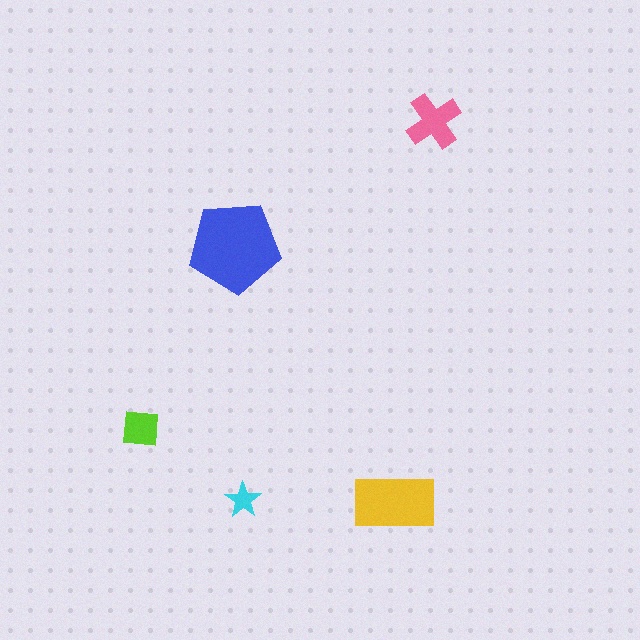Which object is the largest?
The blue pentagon.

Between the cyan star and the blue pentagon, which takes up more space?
The blue pentagon.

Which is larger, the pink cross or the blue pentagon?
The blue pentagon.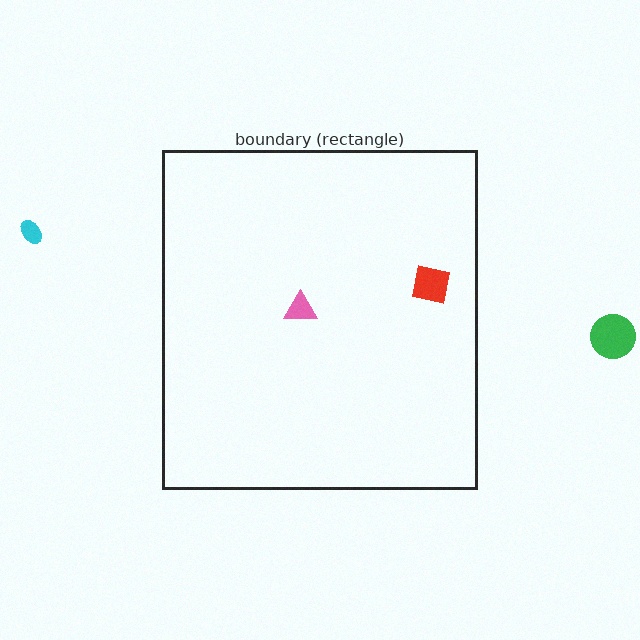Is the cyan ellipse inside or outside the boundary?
Outside.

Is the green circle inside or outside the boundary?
Outside.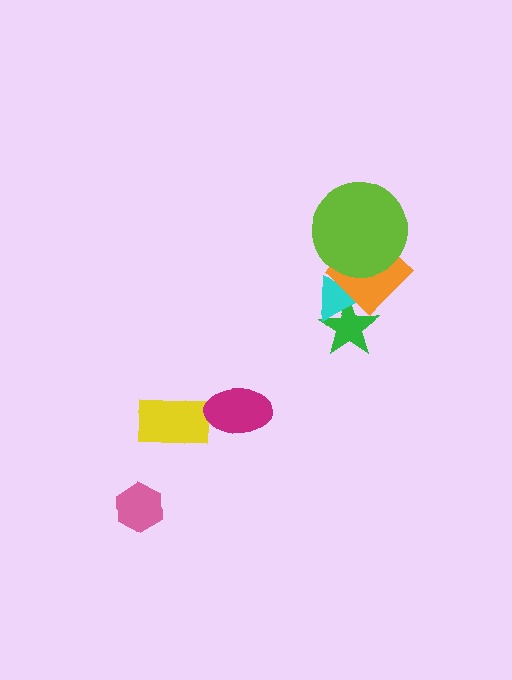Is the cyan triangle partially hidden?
Yes, it is partially covered by another shape.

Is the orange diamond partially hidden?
Yes, it is partially covered by another shape.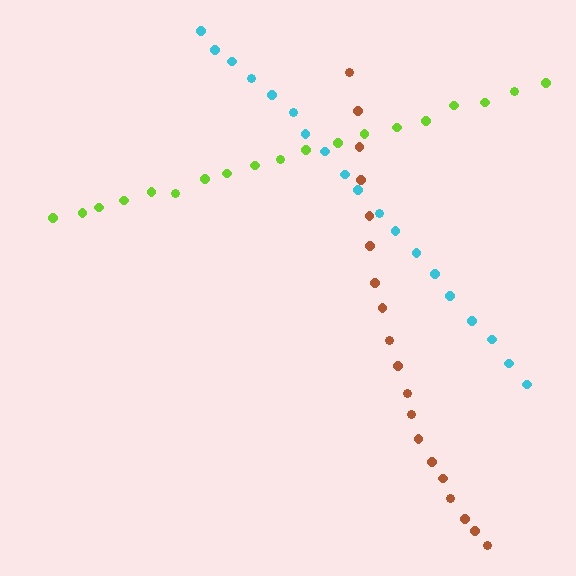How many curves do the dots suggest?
There are 3 distinct paths.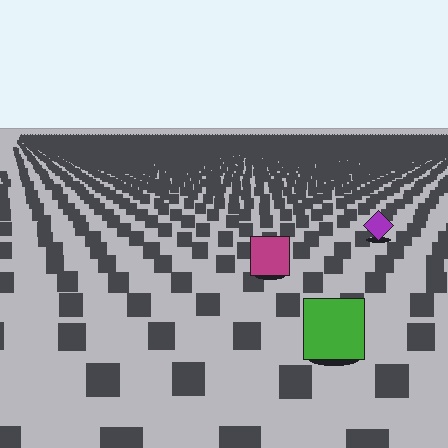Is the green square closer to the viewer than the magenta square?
Yes. The green square is closer — you can tell from the texture gradient: the ground texture is coarser near it.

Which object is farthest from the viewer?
The purple diamond is farthest from the viewer. It appears smaller and the ground texture around it is denser.